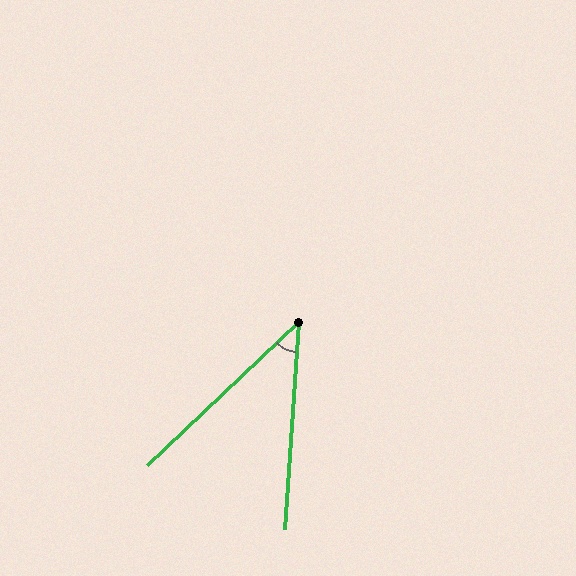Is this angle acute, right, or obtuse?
It is acute.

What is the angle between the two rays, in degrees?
Approximately 43 degrees.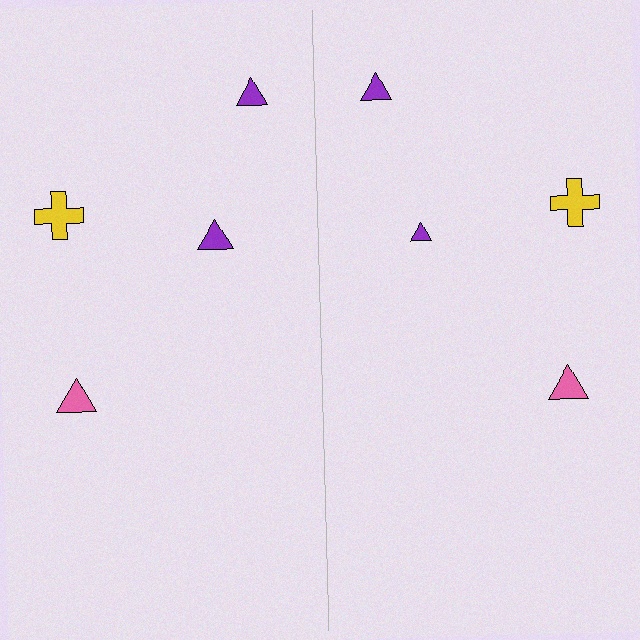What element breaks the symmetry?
The purple triangle on the right side has a different size than its mirror counterpart.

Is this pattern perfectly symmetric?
No, the pattern is not perfectly symmetric. The purple triangle on the right side has a different size than its mirror counterpart.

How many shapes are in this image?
There are 8 shapes in this image.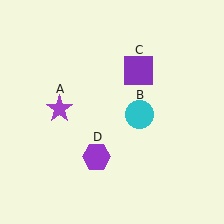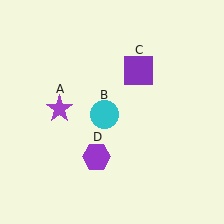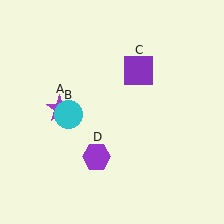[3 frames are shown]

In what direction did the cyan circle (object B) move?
The cyan circle (object B) moved left.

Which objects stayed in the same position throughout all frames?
Purple star (object A) and purple square (object C) and purple hexagon (object D) remained stationary.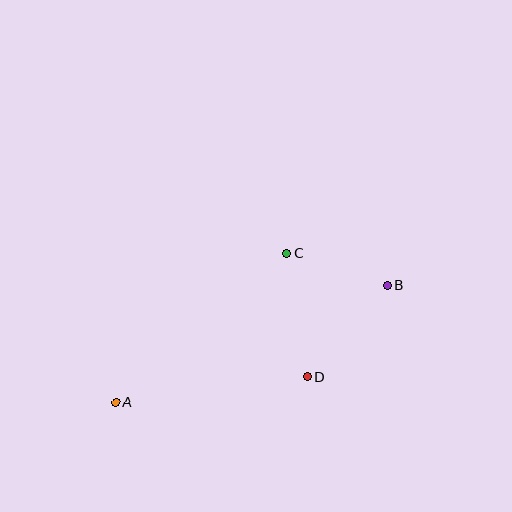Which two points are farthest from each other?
Points A and B are farthest from each other.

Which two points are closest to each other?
Points B and C are closest to each other.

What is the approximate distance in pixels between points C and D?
The distance between C and D is approximately 125 pixels.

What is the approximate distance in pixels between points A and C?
The distance between A and C is approximately 227 pixels.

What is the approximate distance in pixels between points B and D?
The distance between B and D is approximately 121 pixels.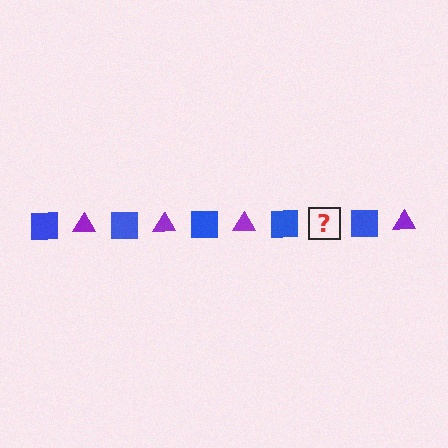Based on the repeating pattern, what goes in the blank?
The blank should be a purple triangle.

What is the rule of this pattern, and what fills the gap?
The rule is that the pattern alternates between blue square and purple triangle. The gap should be filled with a purple triangle.